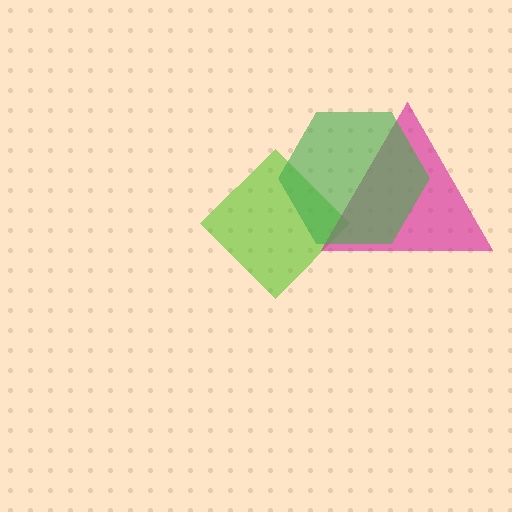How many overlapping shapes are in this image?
There are 3 overlapping shapes in the image.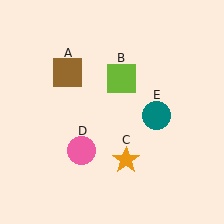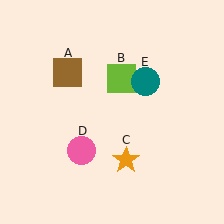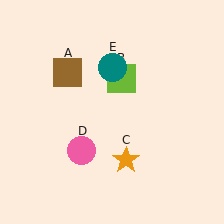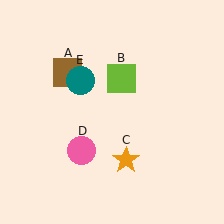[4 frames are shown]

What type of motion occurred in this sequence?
The teal circle (object E) rotated counterclockwise around the center of the scene.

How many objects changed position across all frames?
1 object changed position: teal circle (object E).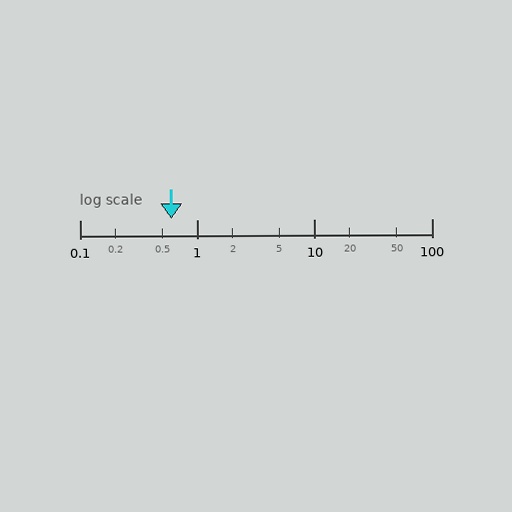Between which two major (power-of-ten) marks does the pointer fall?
The pointer is between 0.1 and 1.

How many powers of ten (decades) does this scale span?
The scale spans 3 decades, from 0.1 to 100.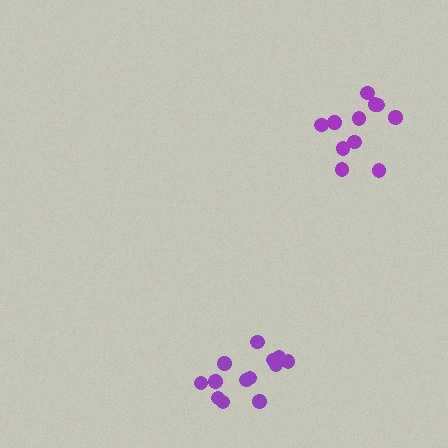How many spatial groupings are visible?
There are 2 spatial groupings.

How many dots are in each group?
Group 1: 11 dots, Group 2: 13 dots (24 total).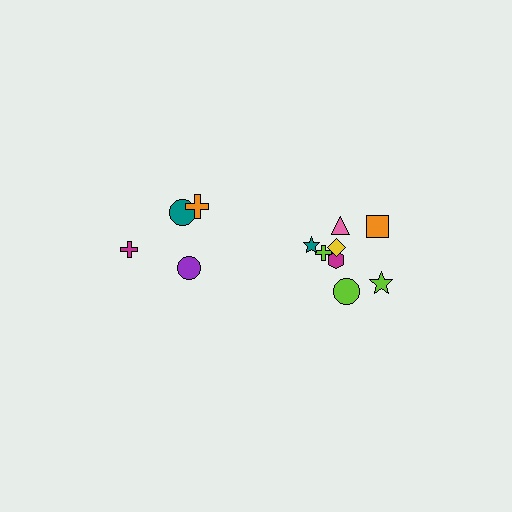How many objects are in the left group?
There are 4 objects.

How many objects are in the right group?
There are 8 objects.